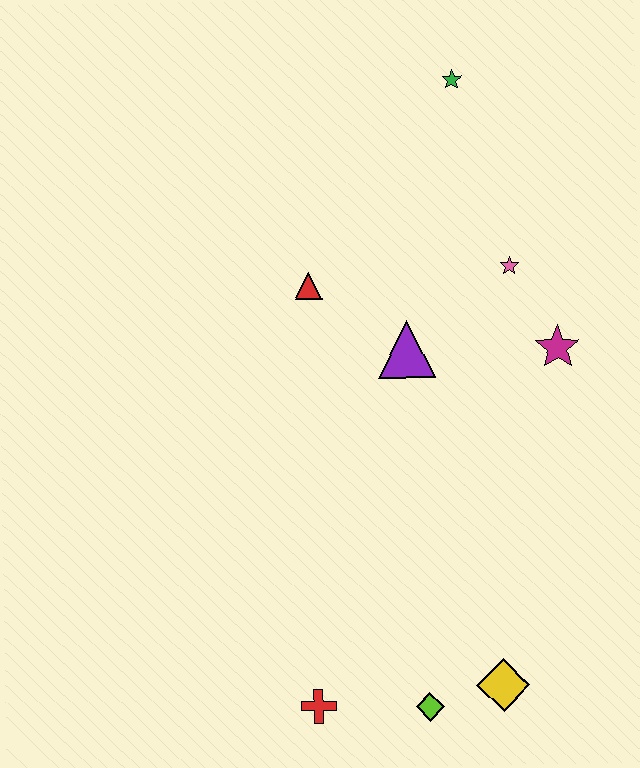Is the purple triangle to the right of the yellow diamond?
No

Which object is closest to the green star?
The pink star is closest to the green star.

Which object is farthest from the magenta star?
The red cross is farthest from the magenta star.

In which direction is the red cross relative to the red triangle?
The red cross is below the red triangle.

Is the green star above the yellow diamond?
Yes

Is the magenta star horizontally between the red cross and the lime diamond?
No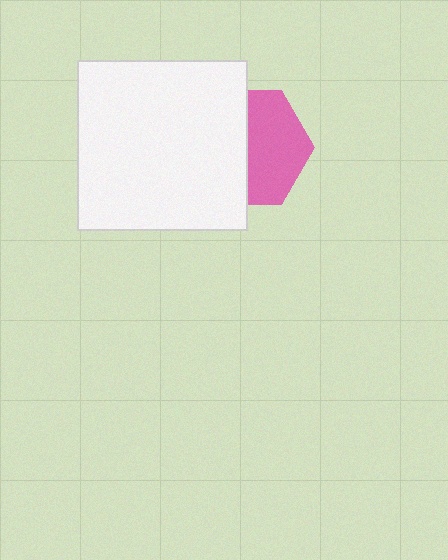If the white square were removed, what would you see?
You would see the complete pink hexagon.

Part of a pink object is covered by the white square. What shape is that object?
It is a hexagon.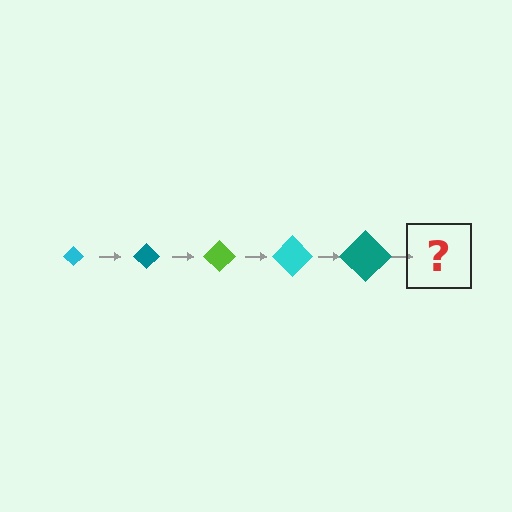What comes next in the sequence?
The next element should be a lime diamond, larger than the previous one.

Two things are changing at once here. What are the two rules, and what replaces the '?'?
The two rules are that the diamond grows larger each step and the color cycles through cyan, teal, and lime. The '?' should be a lime diamond, larger than the previous one.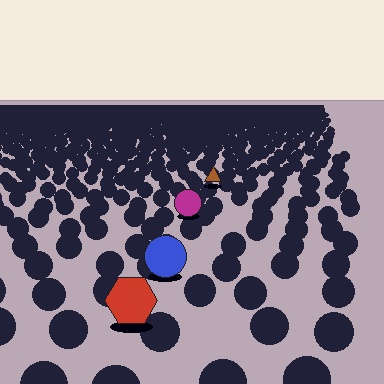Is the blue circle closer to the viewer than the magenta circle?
Yes. The blue circle is closer — you can tell from the texture gradient: the ground texture is coarser near it.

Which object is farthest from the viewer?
The brown triangle is farthest from the viewer. It appears smaller and the ground texture around it is denser.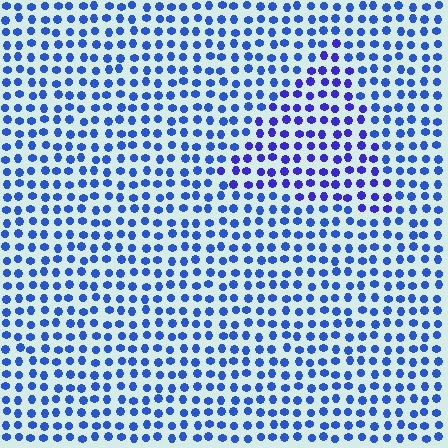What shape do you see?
I see a triangle.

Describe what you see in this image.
The image is filled with small blue elements in a uniform arrangement. A triangle-shaped region is visible where the elements are tinted to a slightly different hue, forming a subtle color boundary.